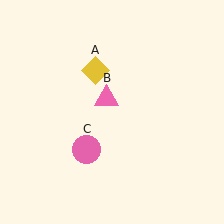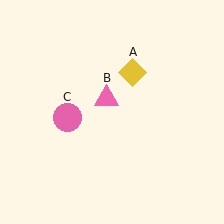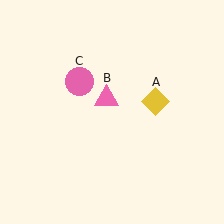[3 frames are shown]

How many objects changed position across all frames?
2 objects changed position: yellow diamond (object A), pink circle (object C).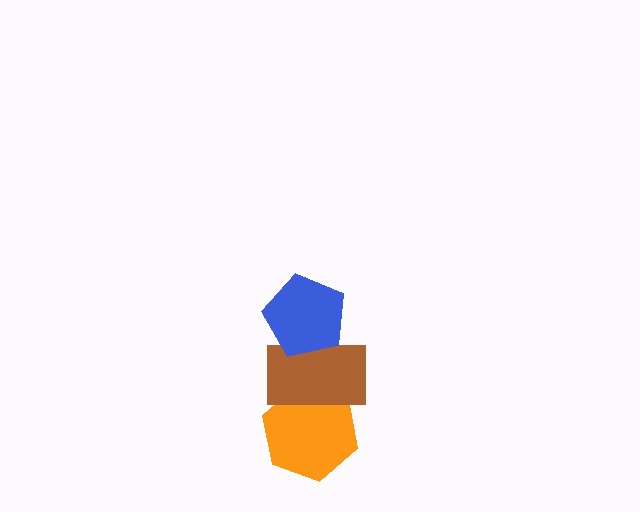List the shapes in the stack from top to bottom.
From top to bottom: the blue pentagon, the brown rectangle, the orange hexagon.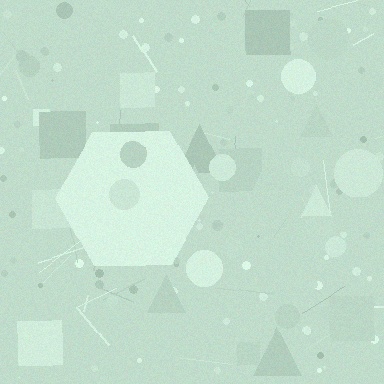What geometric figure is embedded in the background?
A hexagon is embedded in the background.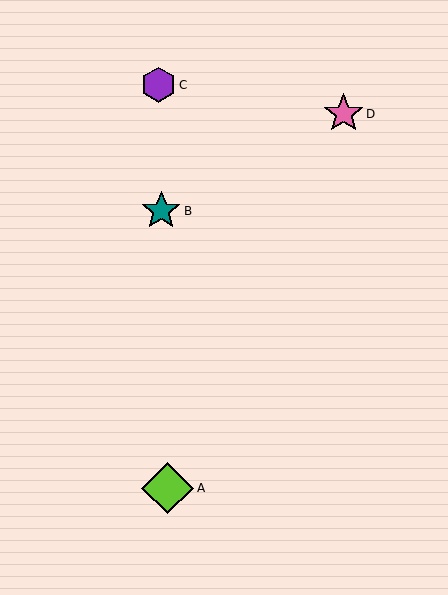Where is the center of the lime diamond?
The center of the lime diamond is at (168, 488).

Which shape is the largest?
The lime diamond (labeled A) is the largest.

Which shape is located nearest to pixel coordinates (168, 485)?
The lime diamond (labeled A) at (168, 488) is nearest to that location.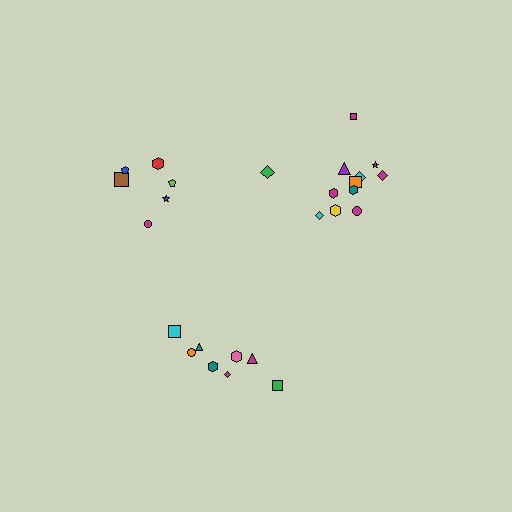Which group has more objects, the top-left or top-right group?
The top-right group.